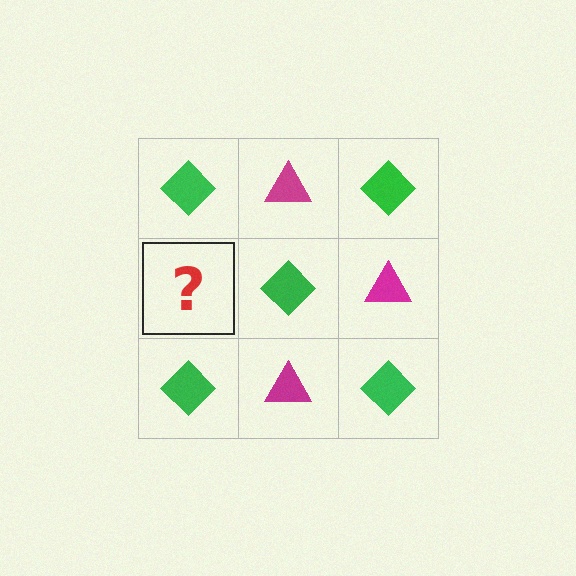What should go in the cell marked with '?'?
The missing cell should contain a magenta triangle.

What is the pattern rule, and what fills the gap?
The rule is that it alternates green diamond and magenta triangle in a checkerboard pattern. The gap should be filled with a magenta triangle.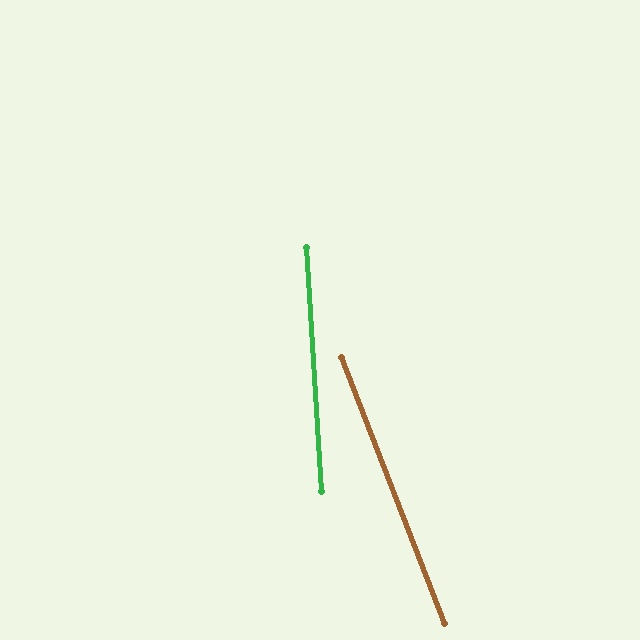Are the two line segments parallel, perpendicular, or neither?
Neither parallel nor perpendicular — they differ by about 17°.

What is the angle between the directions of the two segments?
Approximately 17 degrees.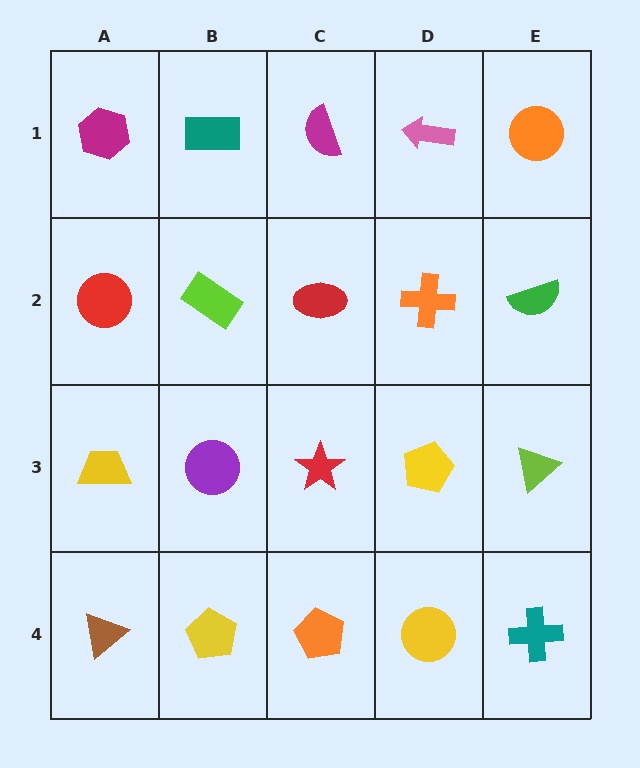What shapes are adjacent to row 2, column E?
An orange circle (row 1, column E), a lime triangle (row 3, column E), an orange cross (row 2, column D).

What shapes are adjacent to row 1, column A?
A red circle (row 2, column A), a teal rectangle (row 1, column B).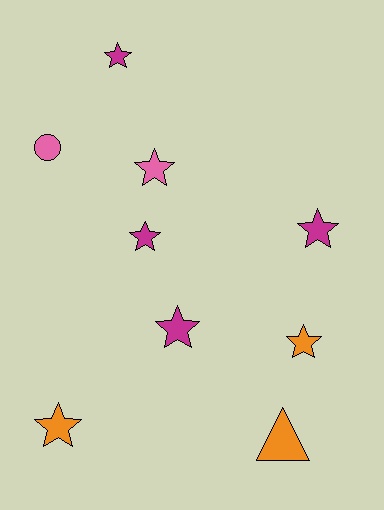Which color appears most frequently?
Magenta, with 4 objects.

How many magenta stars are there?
There are 4 magenta stars.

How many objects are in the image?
There are 9 objects.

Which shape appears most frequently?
Star, with 7 objects.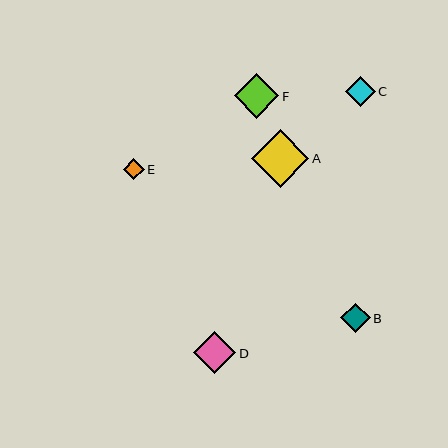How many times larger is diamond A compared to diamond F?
Diamond A is approximately 1.3 times the size of diamond F.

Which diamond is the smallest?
Diamond E is the smallest with a size of approximately 21 pixels.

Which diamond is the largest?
Diamond A is the largest with a size of approximately 58 pixels.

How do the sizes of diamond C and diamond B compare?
Diamond C and diamond B are approximately the same size.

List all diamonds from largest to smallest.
From largest to smallest: A, F, D, C, B, E.